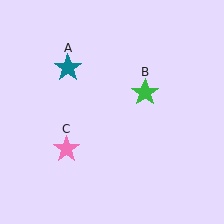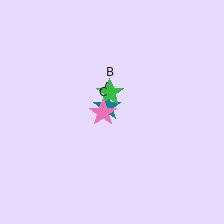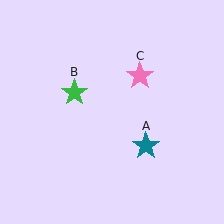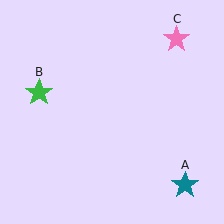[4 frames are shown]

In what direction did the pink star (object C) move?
The pink star (object C) moved up and to the right.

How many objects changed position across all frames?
3 objects changed position: teal star (object A), green star (object B), pink star (object C).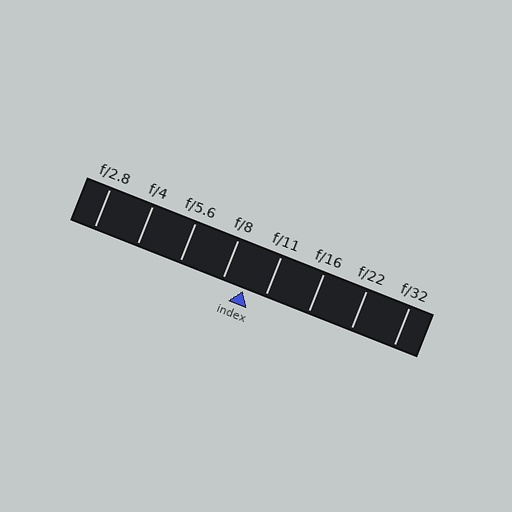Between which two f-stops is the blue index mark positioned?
The index mark is between f/8 and f/11.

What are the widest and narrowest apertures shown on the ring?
The widest aperture shown is f/2.8 and the narrowest is f/32.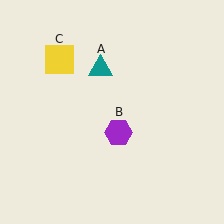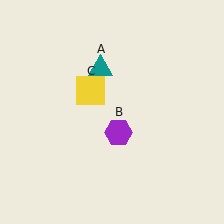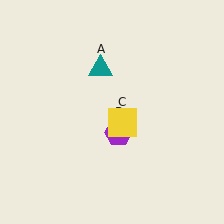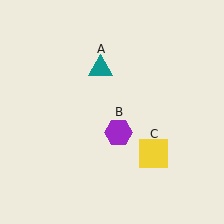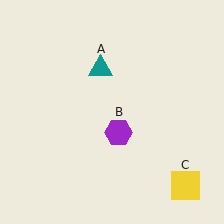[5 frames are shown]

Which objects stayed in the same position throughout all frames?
Teal triangle (object A) and purple hexagon (object B) remained stationary.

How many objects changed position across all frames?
1 object changed position: yellow square (object C).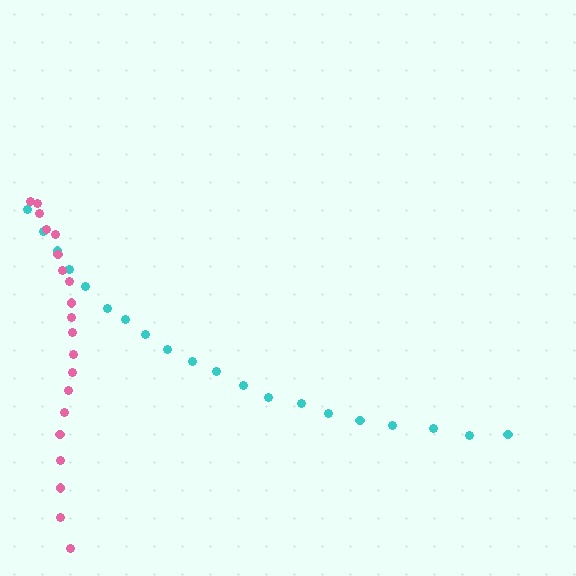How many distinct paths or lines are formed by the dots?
There are 2 distinct paths.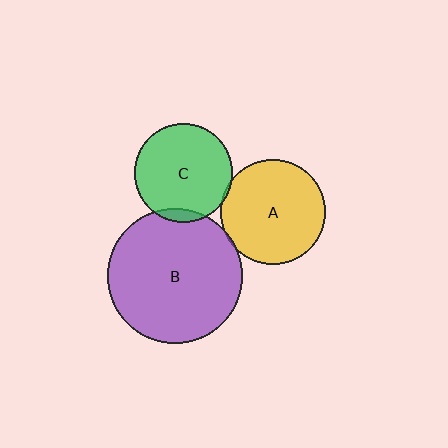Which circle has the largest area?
Circle B (purple).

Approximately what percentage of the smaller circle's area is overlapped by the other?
Approximately 5%.